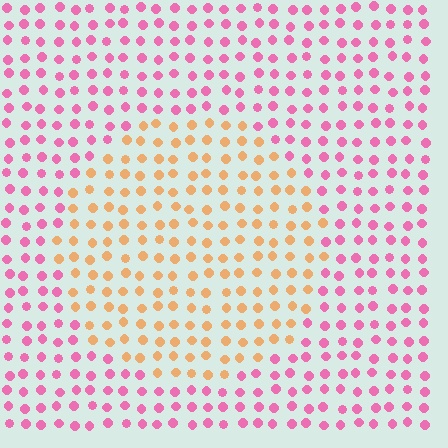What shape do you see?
I see a circle.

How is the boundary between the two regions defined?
The boundary is defined purely by a slight shift in hue (about 61 degrees). Spacing, size, and orientation are identical on both sides.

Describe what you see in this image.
The image is filled with small pink elements in a uniform arrangement. A circle-shaped region is visible where the elements are tinted to a slightly different hue, forming a subtle color boundary.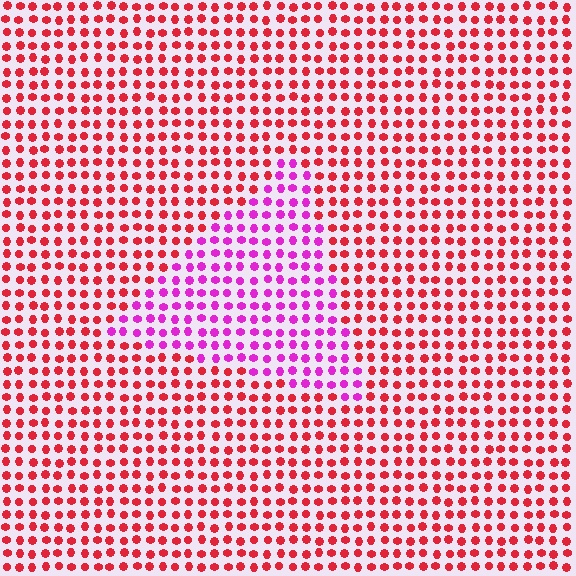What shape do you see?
I see a triangle.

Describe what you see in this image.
The image is filled with small red elements in a uniform arrangement. A triangle-shaped region is visible where the elements are tinted to a slightly different hue, forming a subtle color boundary.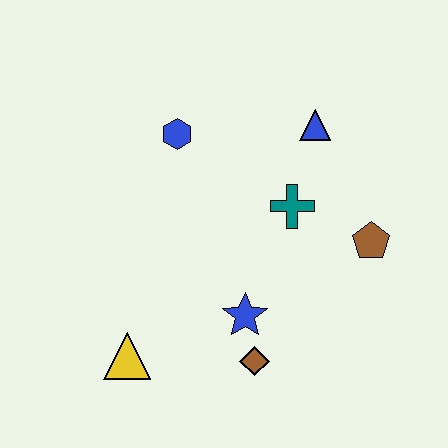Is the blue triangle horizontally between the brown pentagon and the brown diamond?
Yes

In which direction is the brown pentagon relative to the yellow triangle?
The brown pentagon is to the right of the yellow triangle.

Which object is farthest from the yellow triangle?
The blue triangle is farthest from the yellow triangle.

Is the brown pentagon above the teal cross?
No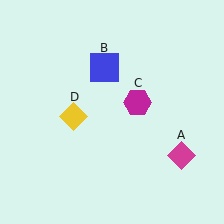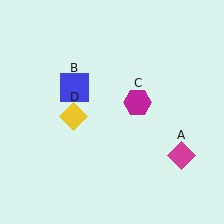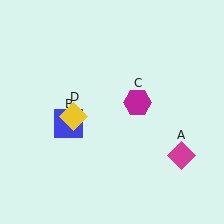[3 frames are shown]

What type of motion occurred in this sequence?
The blue square (object B) rotated counterclockwise around the center of the scene.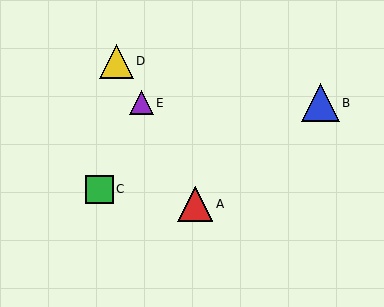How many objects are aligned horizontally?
2 objects (B, E) are aligned horizontally.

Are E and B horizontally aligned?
Yes, both are at y≈103.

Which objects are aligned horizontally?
Objects B, E are aligned horizontally.